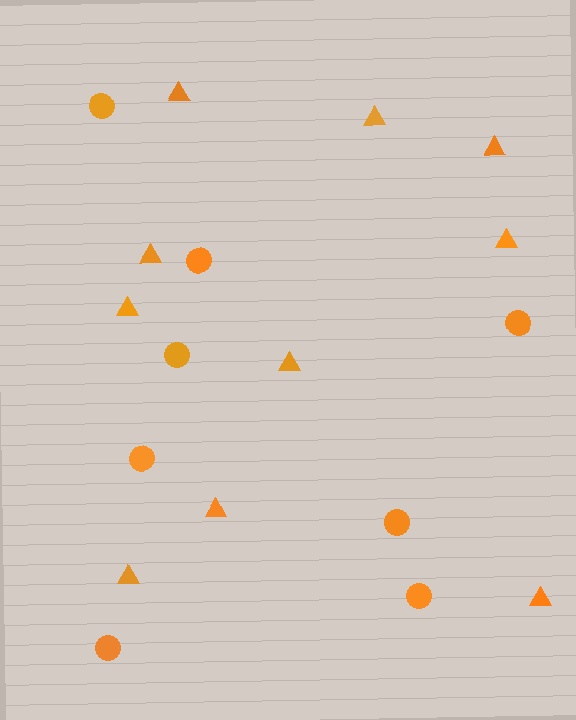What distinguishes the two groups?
There are 2 groups: one group of circles (8) and one group of triangles (10).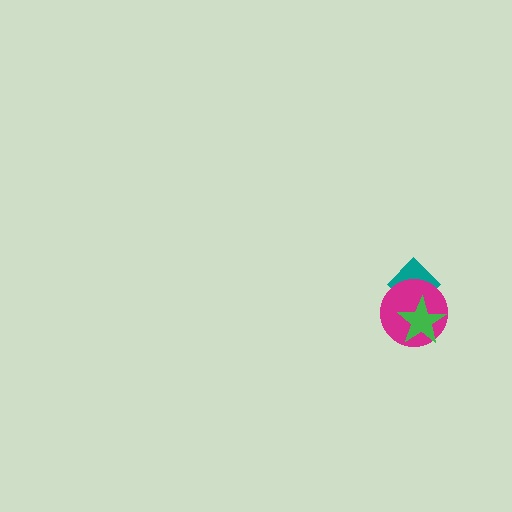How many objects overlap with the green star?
2 objects overlap with the green star.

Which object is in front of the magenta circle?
The green star is in front of the magenta circle.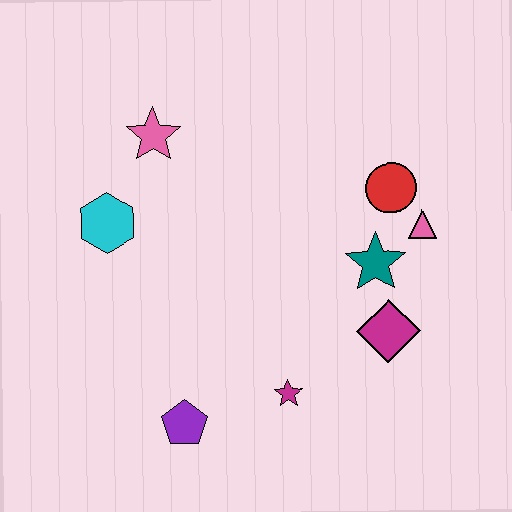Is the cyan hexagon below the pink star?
Yes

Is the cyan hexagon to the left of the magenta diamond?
Yes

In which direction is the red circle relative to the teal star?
The red circle is above the teal star.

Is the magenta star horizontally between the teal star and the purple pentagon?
Yes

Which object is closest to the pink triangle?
The red circle is closest to the pink triangle.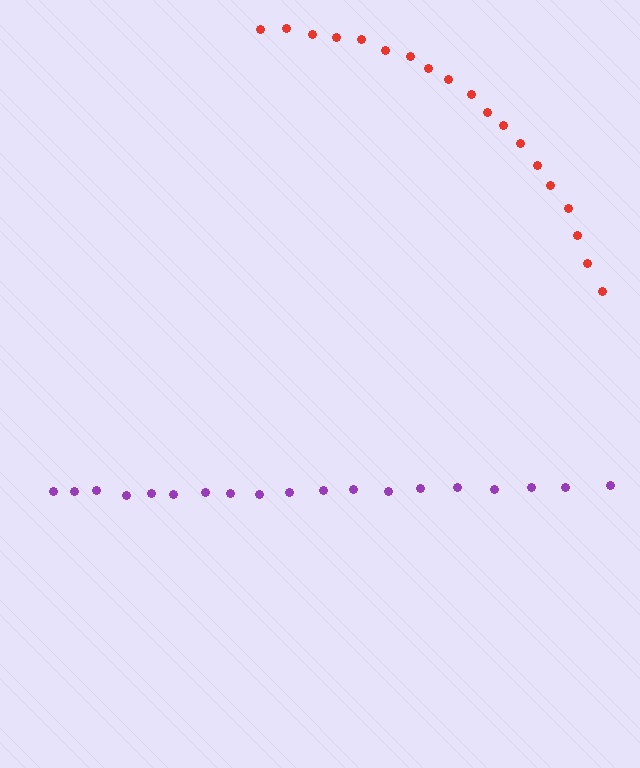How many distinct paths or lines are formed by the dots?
There are 2 distinct paths.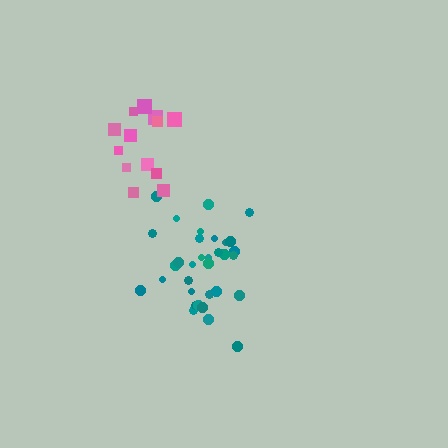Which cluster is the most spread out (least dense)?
Pink.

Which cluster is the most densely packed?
Teal.